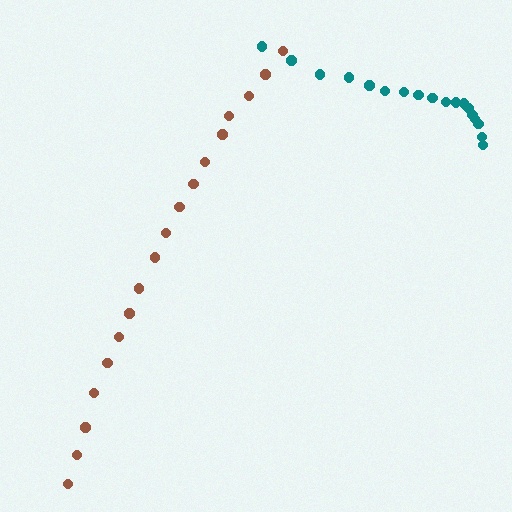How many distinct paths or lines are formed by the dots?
There are 2 distinct paths.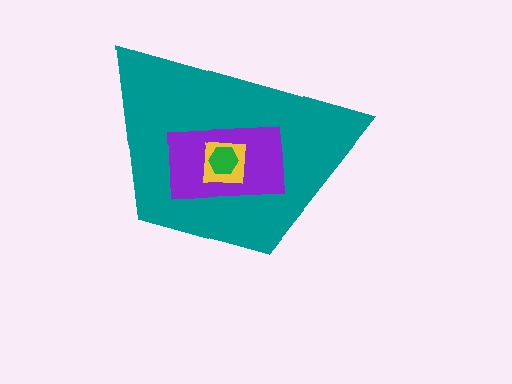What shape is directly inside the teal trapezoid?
The purple rectangle.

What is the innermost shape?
The green hexagon.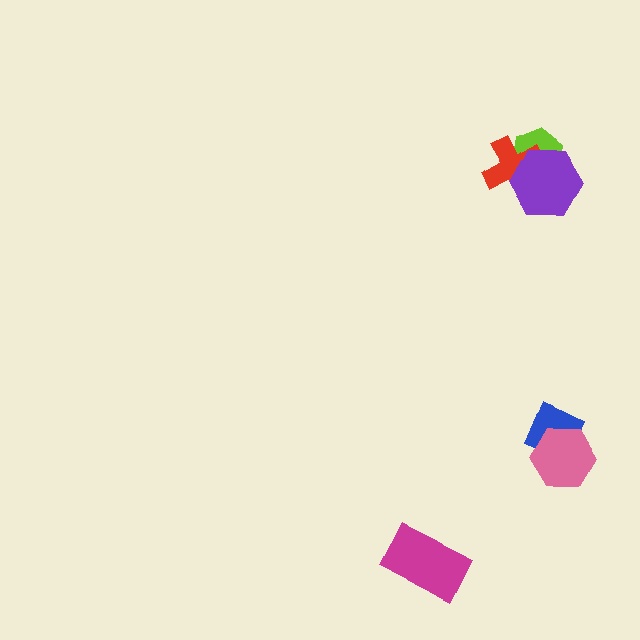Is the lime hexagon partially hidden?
Yes, it is partially covered by another shape.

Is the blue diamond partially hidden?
Yes, it is partially covered by another shape.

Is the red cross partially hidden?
Yes, it is partially covered by another shape.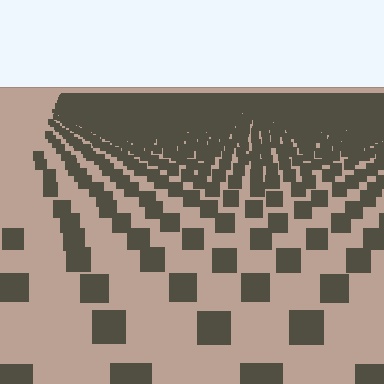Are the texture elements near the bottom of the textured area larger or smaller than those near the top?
Larger. Near the bottom, elements are closer to the viewer and appear at a bigger on-screen size.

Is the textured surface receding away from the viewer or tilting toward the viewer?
The surface is receding away from the viewer. Texture elements get smaller and denser toward the top.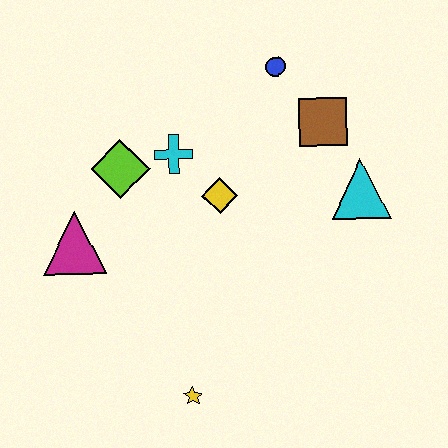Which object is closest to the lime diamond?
The cyan cross is closest to the lime diamond.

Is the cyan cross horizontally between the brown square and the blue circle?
No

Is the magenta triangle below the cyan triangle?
Yes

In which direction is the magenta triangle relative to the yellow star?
The magenta triangle is above the yellow star.